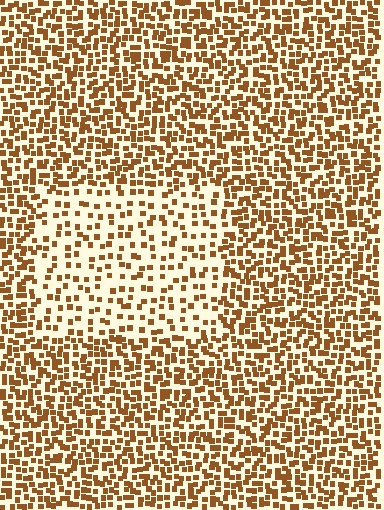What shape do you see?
I see a rectangle.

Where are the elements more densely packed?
The elements are more densely packed outside the rectangle boundary.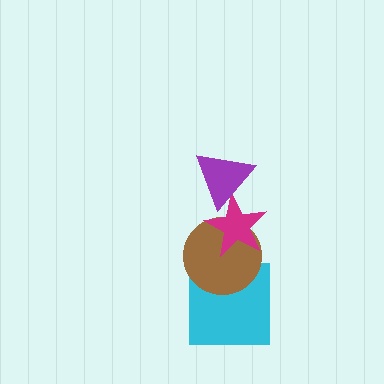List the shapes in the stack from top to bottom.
From top to bottom: the purple triangle, the magenta star, the brown circle, the cyan square.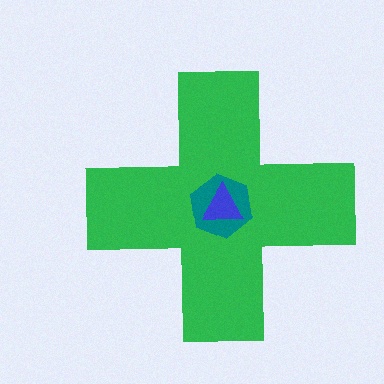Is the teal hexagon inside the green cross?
Yes.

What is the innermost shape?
The blue triangle.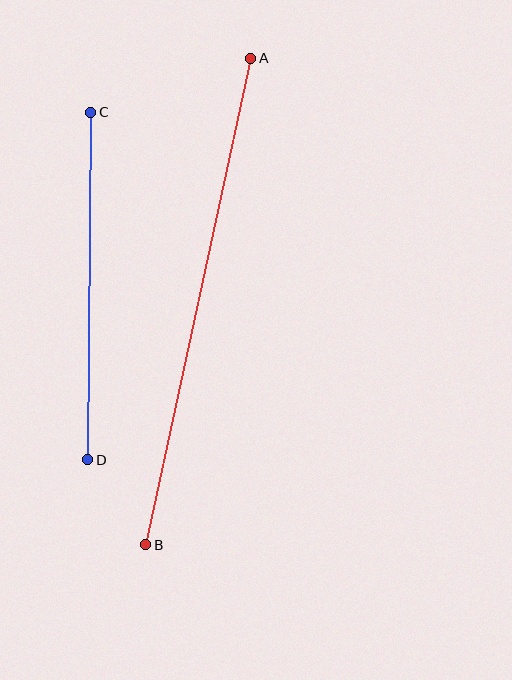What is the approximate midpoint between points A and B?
The midpoint is at approximately (198, 302) pixels.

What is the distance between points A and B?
The distance is approximately 497 pixels.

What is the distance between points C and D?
The distance is approximately 347 pixels.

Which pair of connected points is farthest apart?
Points A and B are farthest apart.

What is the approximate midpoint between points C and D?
The midpoint is at approximately (89, 286) pixels.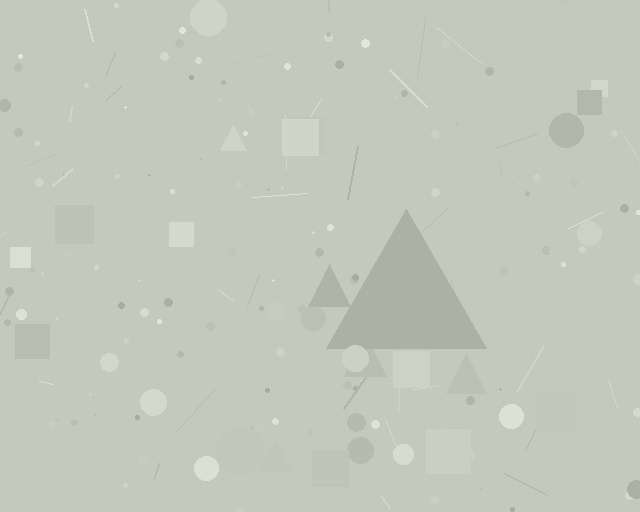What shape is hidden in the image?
A triangle is hidden in the image.